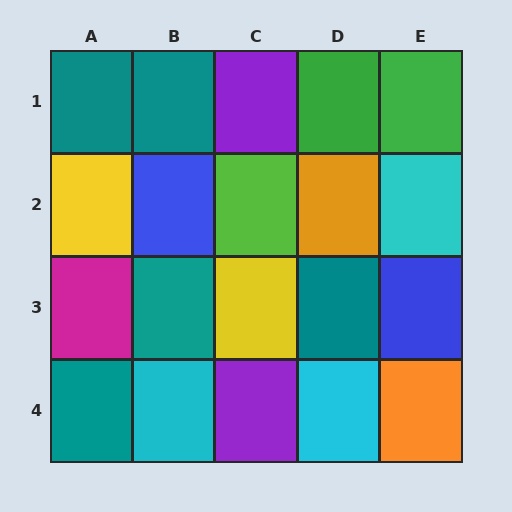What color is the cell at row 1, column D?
Green.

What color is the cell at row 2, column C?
Lime.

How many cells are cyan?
3 cells are cyan.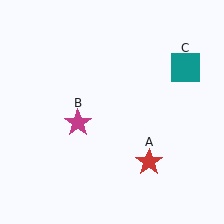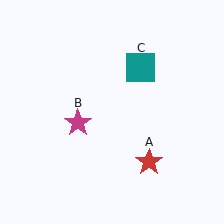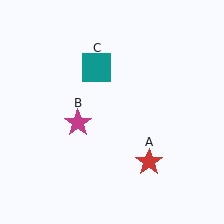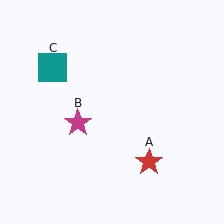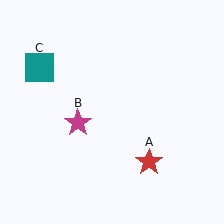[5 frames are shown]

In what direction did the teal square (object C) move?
The teal square (object C) moved left.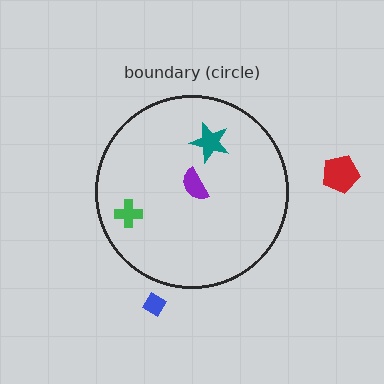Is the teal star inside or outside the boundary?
Inside.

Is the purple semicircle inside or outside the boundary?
Inside.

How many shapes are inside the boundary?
3 inside, 2 outside.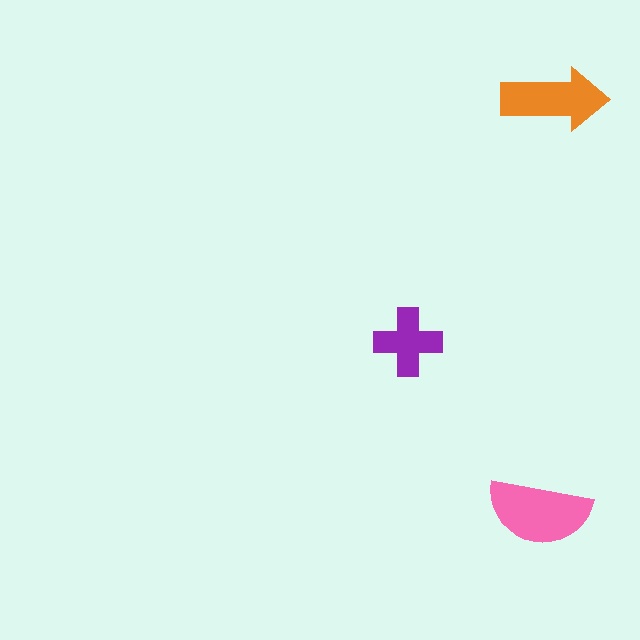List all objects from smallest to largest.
The purple cross, the orange arrow, the pink semicircle.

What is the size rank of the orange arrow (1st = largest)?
2nd.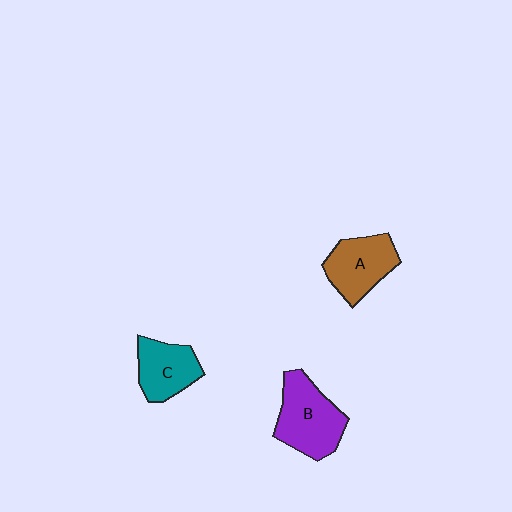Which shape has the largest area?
Shape B (purple).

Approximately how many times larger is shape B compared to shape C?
Approximately 1.3 times.